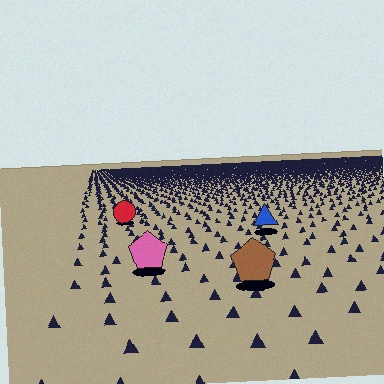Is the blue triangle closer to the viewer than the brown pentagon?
No. The brown pentagon is closer — you can tell from the texture gradient: the ground texture is coarser near it.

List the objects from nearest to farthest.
From nearest to farthest: the brown pentagon, the pink pentagon, the blue triangle, the red circle.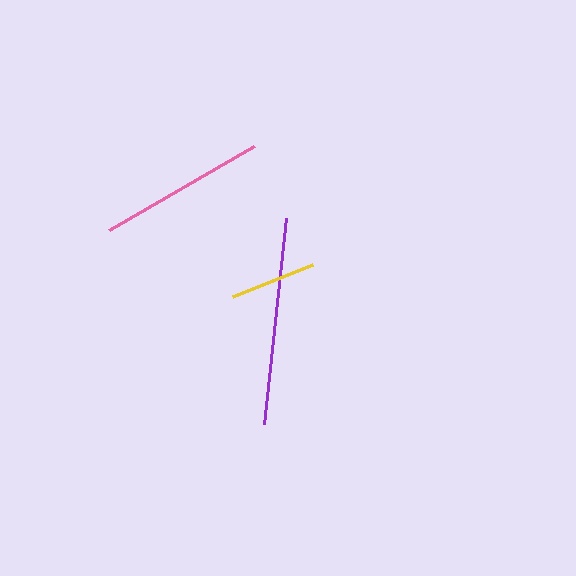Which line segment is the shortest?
The yellow line is the shortest at approximately 86 pixels.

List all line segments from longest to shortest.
From longest to shortest: purple, pink, yellow.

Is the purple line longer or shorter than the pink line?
The purple line is longer than the pink line.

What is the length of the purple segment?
The purple segment is approximately 207 pixels long.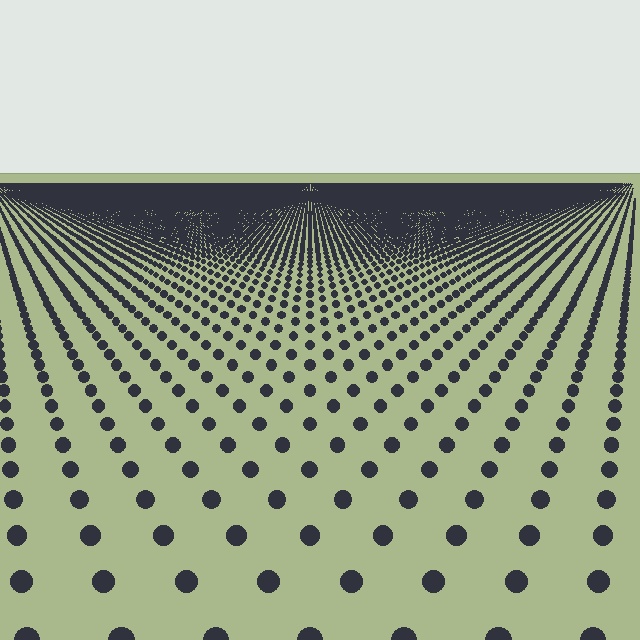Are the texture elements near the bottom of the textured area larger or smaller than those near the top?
Larger. Near the bottom, elements are closer to the viewer and appear at a bigger on-screen size.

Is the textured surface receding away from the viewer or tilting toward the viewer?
The surface is receding away from the viewer. Texture elements get smaller and denser toward the top.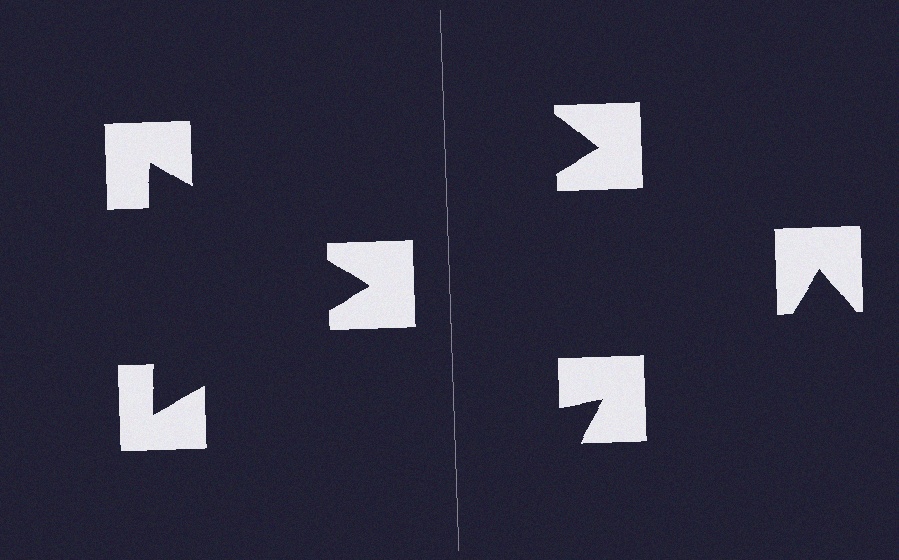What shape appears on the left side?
An illusory triangle.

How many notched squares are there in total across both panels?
6 — 3 on each side.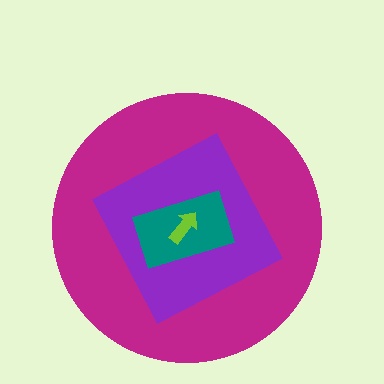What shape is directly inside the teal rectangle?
The lime arrow.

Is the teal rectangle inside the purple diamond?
Yes.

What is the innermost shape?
The lime arrow.